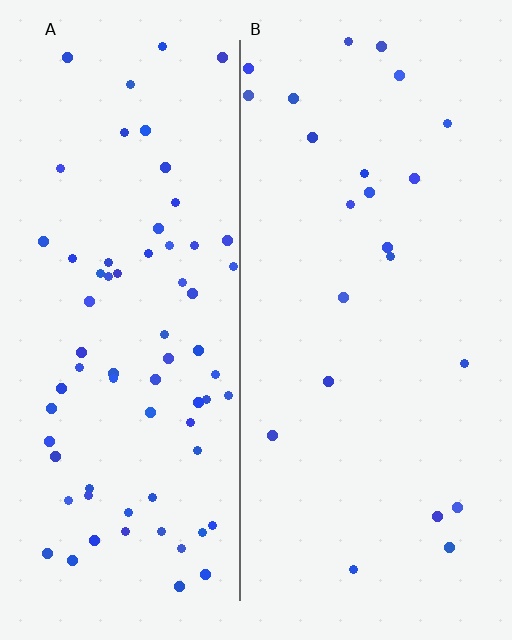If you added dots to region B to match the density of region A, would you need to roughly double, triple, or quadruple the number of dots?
Approximately triple.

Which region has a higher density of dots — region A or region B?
A (the left).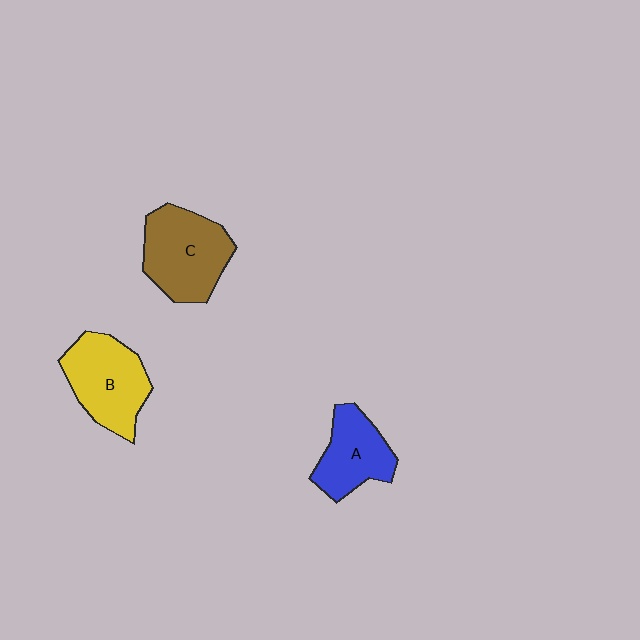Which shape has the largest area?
Shape C (brown).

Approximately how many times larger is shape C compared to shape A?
Approximately 1.3 times.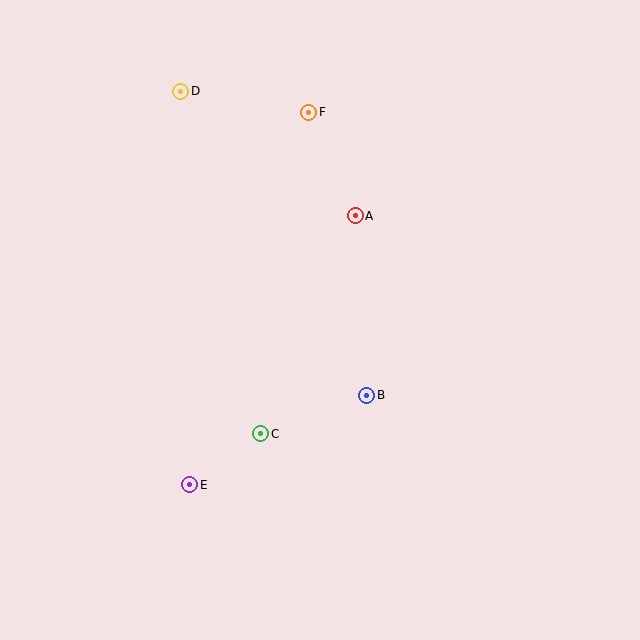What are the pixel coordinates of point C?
Point C is at (261, 434).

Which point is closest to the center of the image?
Point B at (367, 395) is closest to the center.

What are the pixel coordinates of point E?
Point E is at (190, 485).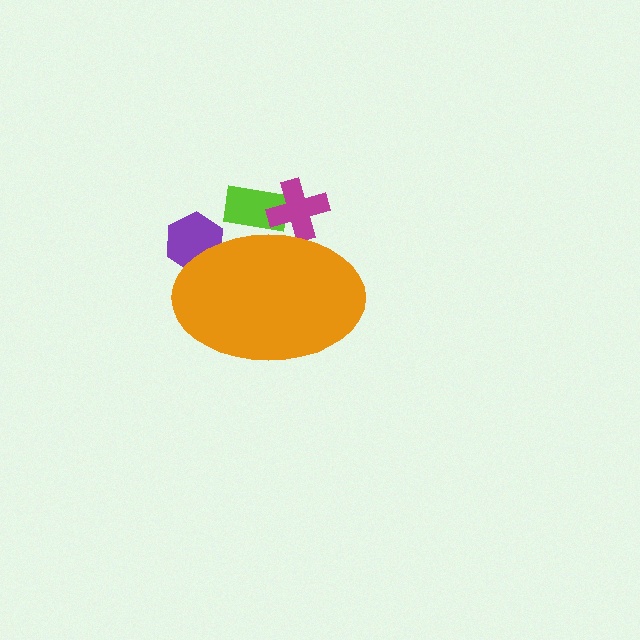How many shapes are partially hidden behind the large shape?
3 shapes are partially hidden.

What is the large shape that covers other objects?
An orange ellipse.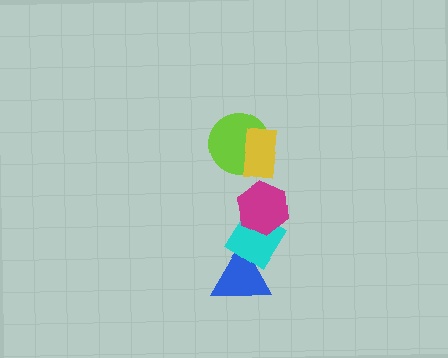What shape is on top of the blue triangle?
The cyan diamond is on top of the blue triangle.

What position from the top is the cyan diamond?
The cyan diamond is 4th from the top.